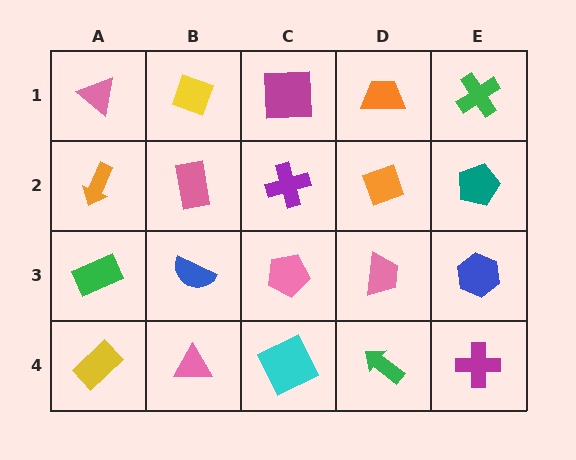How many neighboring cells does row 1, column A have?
2.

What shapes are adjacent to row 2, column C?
A magenta square (row 1, column C), a pink pentagon (row 3, column C), a pink rectangle (row 2, column B), an orange diamond (row 2, column D).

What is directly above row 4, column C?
A pink pentagon.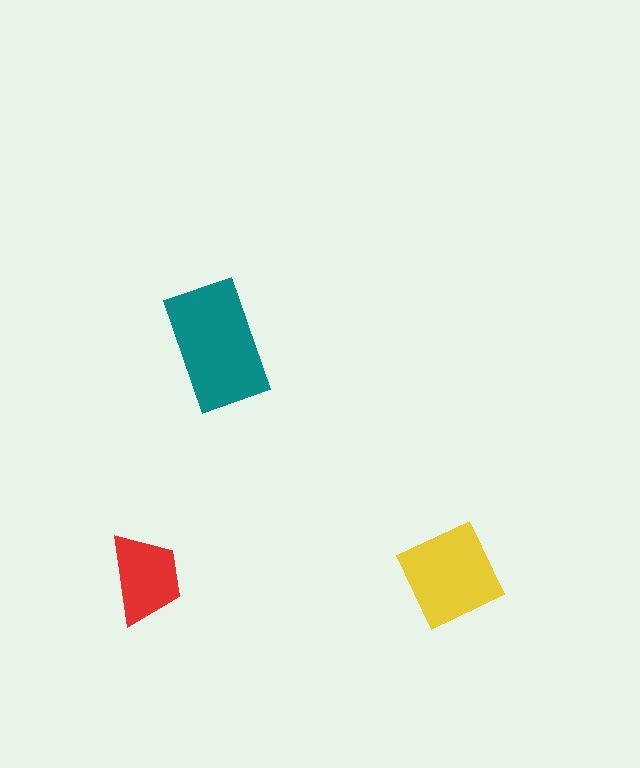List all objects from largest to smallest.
The teal rectangle, the yellow diamond, the red trapezoid.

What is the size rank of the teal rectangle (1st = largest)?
1st.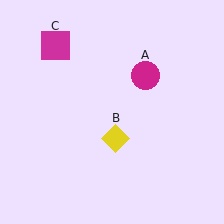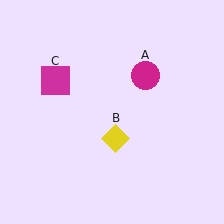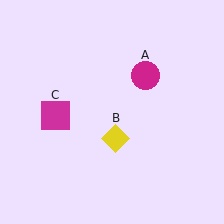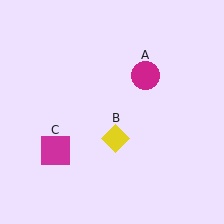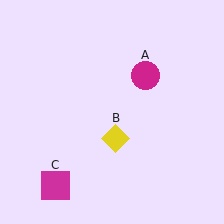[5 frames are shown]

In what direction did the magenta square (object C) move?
The magenta square (object C) moved down.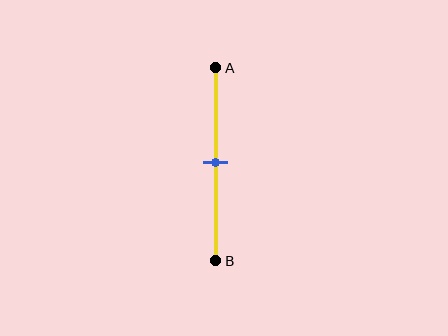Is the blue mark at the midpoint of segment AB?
Yes, the mark is approximately at the midpoint.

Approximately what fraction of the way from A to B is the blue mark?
The blue mark is approximately 50% of the way from A to B.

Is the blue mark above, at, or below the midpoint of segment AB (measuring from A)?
The blue mark is approximately at the midpoint of segment AB.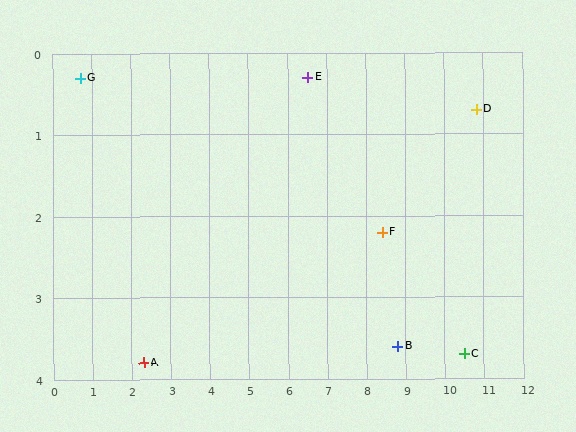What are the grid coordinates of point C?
Point C is at approximately (10.5, 3.7).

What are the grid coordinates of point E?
Point E is at approximately (6.5, 0.3).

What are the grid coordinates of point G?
Point G is at approximately (0.7, 0.3).